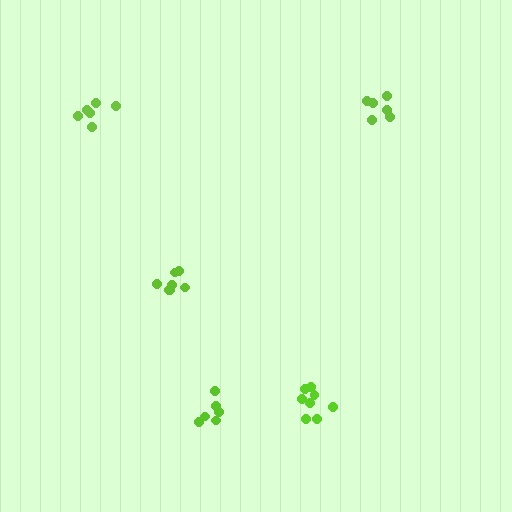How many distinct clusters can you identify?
There are 5 distinct clusters.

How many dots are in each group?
Group 1: 7 dots, Group 2: 8 dots, Group 3: 6 dots, Group 4: 6 dots, Group 5: 6 dots (33 total).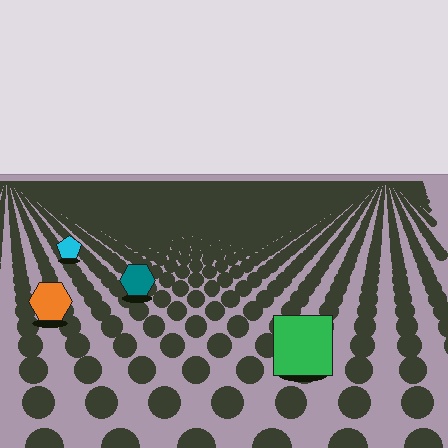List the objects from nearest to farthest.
From nearest to farthest: the green square, the orange hexagon, the teal hexagon, the cyan pentagon.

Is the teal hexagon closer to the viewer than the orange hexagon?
No. The orange hexagon is closer — you can tell from the texture gradient: the ground texture is coarser near it.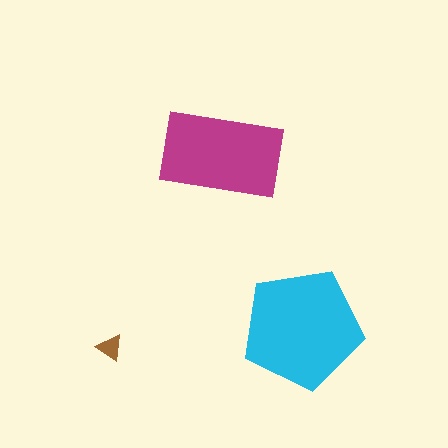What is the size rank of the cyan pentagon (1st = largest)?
1st.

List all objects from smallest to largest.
The brown triangle, the magenta rectangle, the cyan pentagon.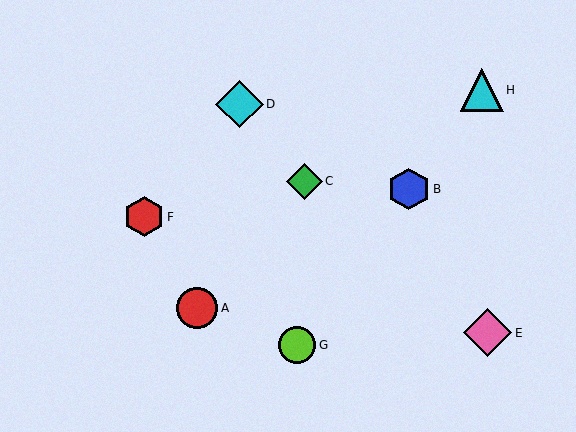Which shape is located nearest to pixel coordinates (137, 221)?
The red hexagon (labeled F) at (144, 217) is nearest to that location.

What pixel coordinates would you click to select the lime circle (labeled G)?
Click at (297, 345) to select the lime circle G.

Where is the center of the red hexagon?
The center of the red hexagon is at (144, 217).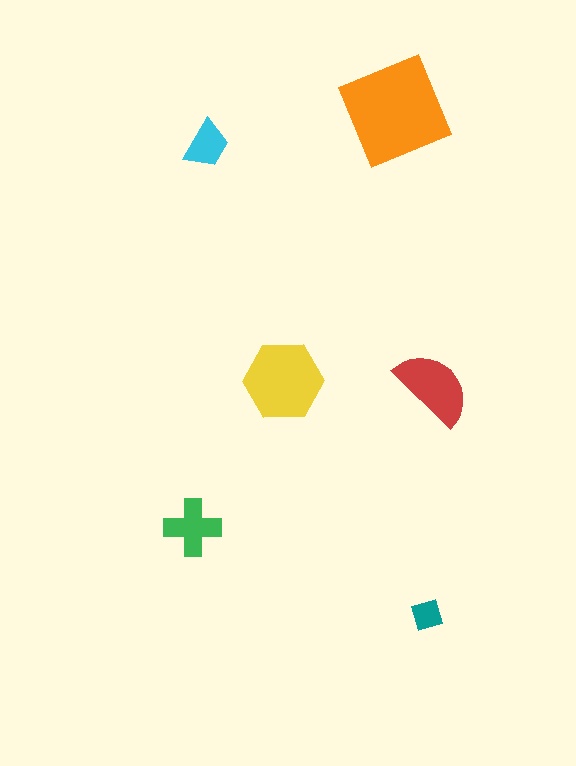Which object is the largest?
The orange square.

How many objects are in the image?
There are 6 objects in the image.